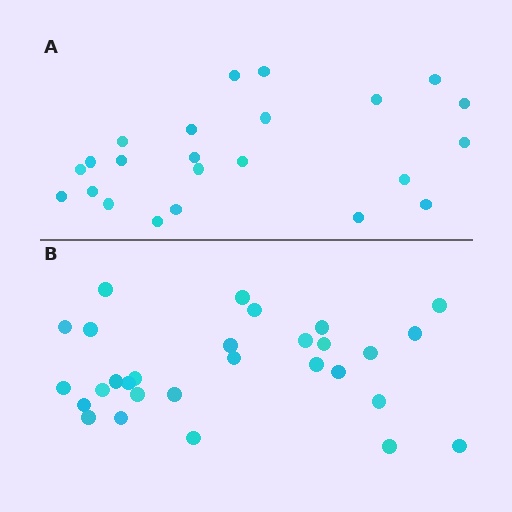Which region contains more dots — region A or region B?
Region B (the bottom region) has more dots.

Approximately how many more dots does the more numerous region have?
Region B has about 6 more dots than region A.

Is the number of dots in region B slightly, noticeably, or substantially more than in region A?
Region B has noticeably more, but not dramatically so. The ratio is roughly 1.3 to 1.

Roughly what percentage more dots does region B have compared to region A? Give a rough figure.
About 25% more.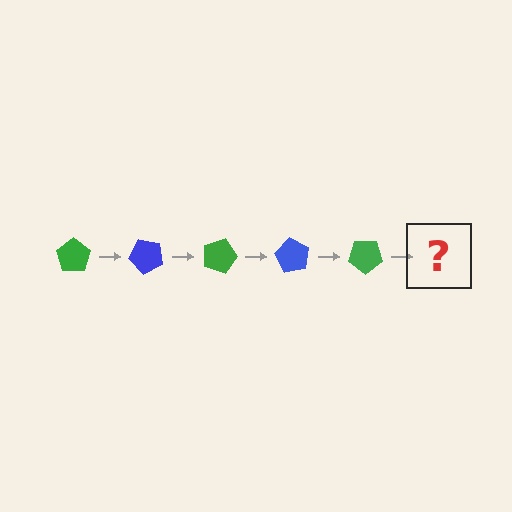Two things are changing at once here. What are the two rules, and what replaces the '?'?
The two rules are that it rotates 45 degrees each step and the color cycles through green and blue. The '?' should be a blue pentagon, rotated 225 degrees from the start.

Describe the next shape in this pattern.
It should be a blue pentagon, rotated 225 degrees from the start.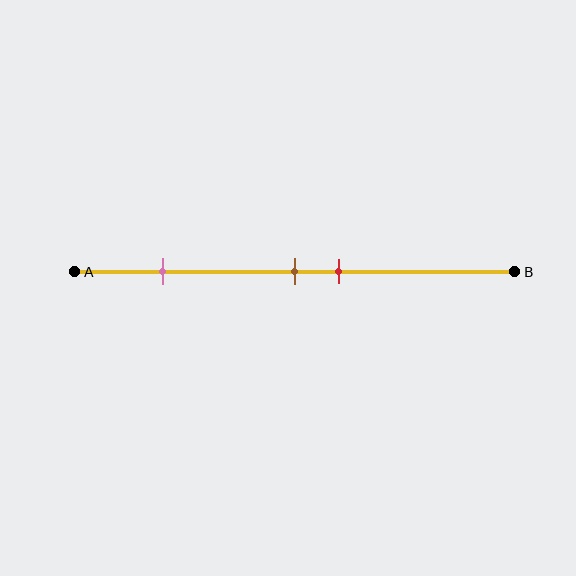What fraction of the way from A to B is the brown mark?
The brown mark is approximately 50% (0.5) of the way from A to B.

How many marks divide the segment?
There are 3 marks dividing the segment.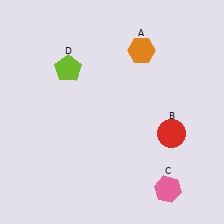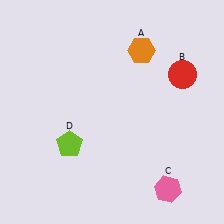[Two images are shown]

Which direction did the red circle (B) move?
The red circle (B) moved up.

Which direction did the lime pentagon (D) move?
The lime pentagon (D) moved down.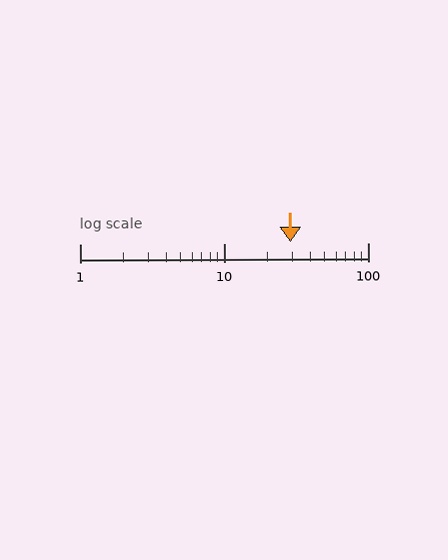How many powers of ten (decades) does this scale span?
The scale spans 2 decades, from 1 to 100.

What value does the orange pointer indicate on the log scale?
The pointer indicates approximately 29.